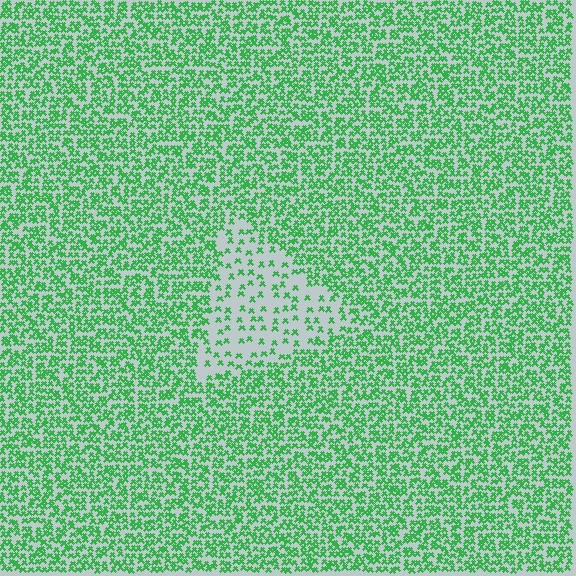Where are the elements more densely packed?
The elements are more densely packed outside the triangle boundary.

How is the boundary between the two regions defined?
The boundary is defined by a change in element density (approximately 2.7x ratio). All elements are the same color, size, and shape.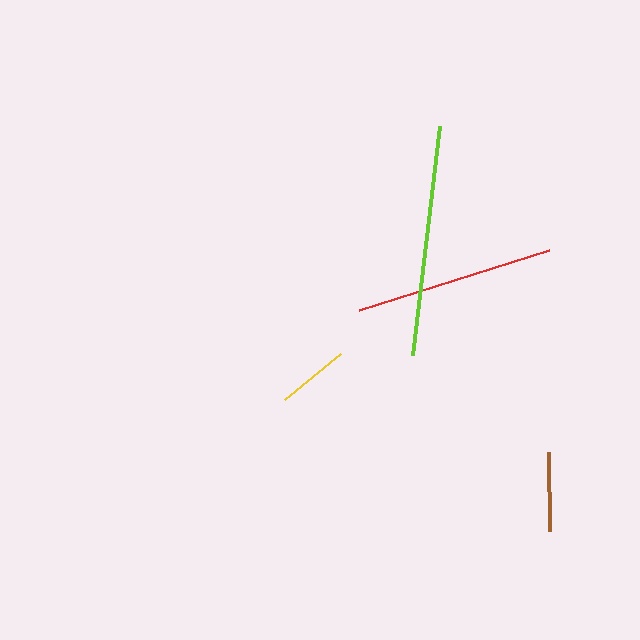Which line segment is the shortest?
The yellow line is the shortest at approximately 72 pixels.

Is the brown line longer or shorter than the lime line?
The lime line is longer than the brown line.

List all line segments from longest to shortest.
From longest to shortest: lime, red, brown, yellow.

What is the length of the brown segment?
The brown segment is approximately 79 pixels long.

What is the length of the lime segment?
The lime segment is approximately 231 pixels long.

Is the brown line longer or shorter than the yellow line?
The brown line is longer than the yellow line.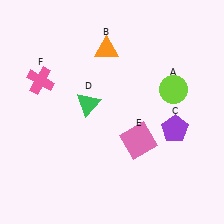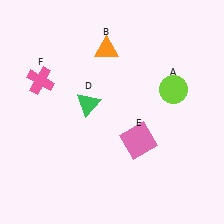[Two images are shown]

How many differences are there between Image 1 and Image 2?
There is 1 difference between the two images.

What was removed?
The purple pentagon (C) was removed in Image 2.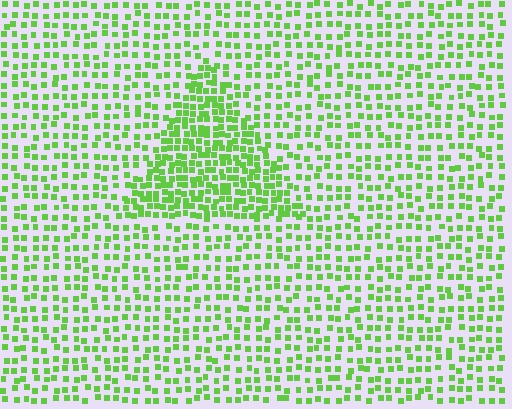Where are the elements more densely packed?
The elements are more densely packed inside the triangle boundary.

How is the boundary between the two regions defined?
The boundary is defined by a change in element density (approximately 1.9x ratio). All elements are the same color, size, and shape.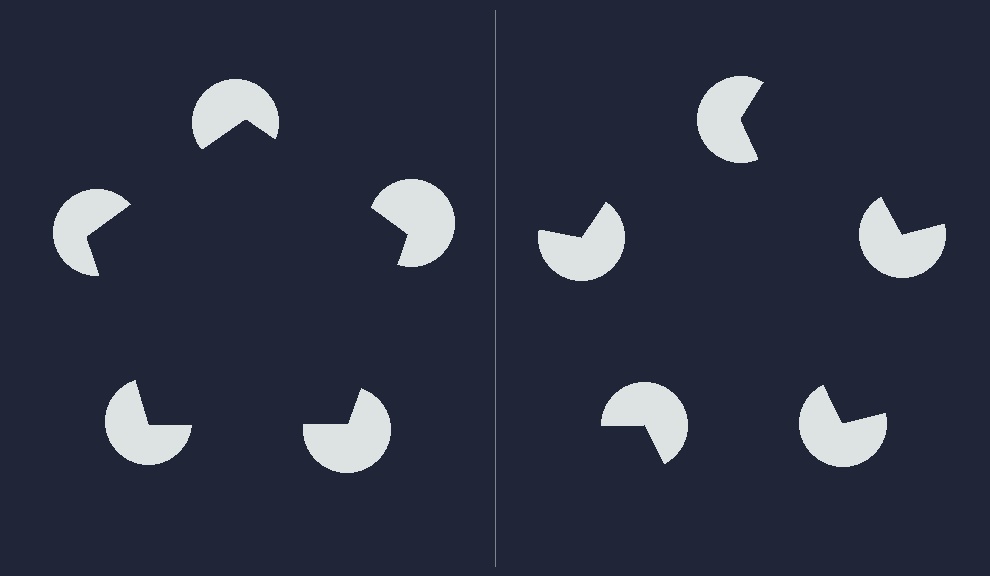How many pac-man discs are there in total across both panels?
10 — 5 on each side.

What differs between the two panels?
The pac-man discs are positioned identically on both sides; only the wedge orientations differ. On the left they align to a pentagon; on the right they are misaligned.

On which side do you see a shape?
An illusory pentagon appears on the left side. On the right side the wedge cuts are rotated, so no coherent shape forms.